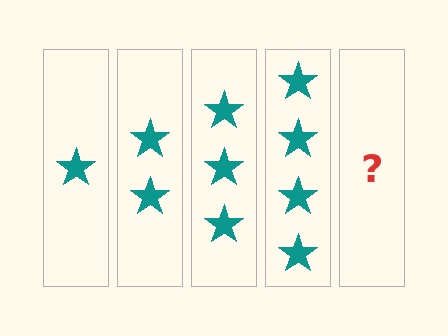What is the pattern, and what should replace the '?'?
The pattern is that each step adds one more star. The '?' should be 5 stars.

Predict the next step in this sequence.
The next step is 5 stars.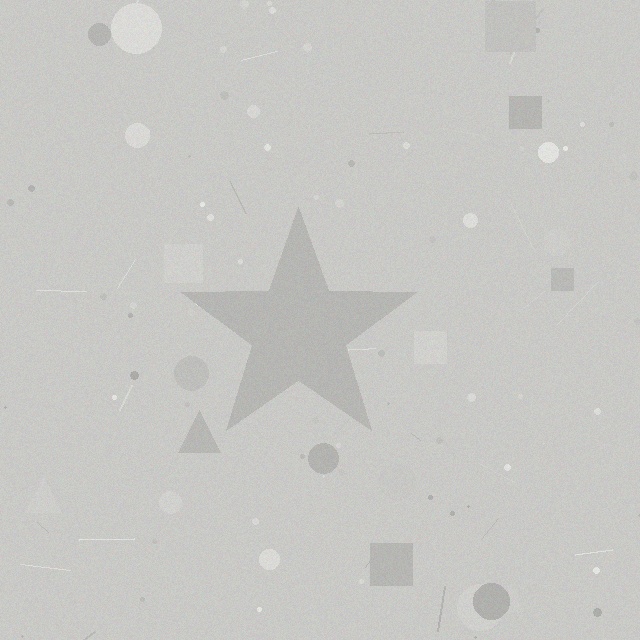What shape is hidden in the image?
A star is hidden in the image.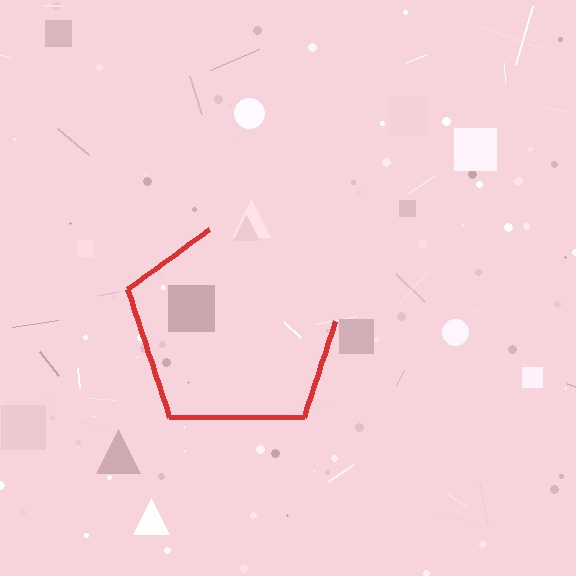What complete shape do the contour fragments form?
The contour fragments form a pentagon.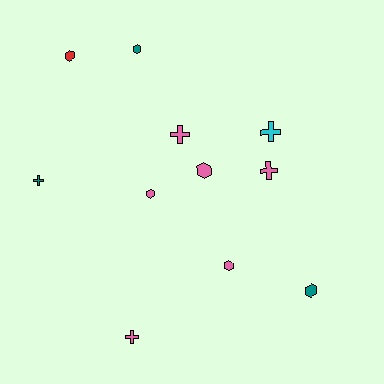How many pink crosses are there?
There are 3 pink crosses.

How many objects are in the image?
There are 11 objects.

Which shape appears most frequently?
Hexagon, with 6 objects.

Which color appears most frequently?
Pink, with 6 objects.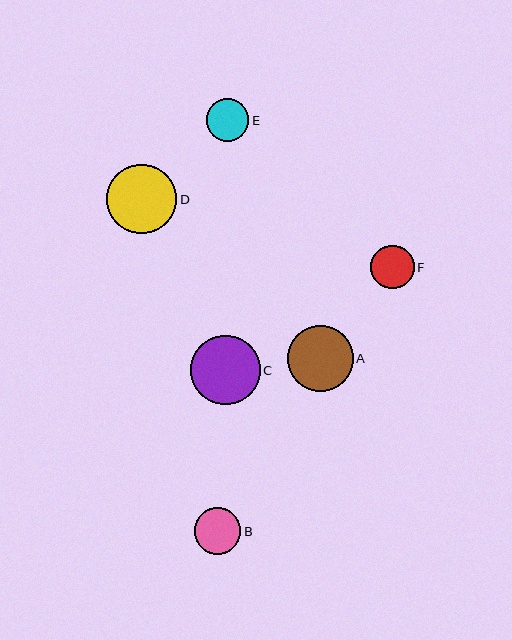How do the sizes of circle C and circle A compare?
Circle C and circle A are approximately the same size.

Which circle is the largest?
Circle C is the largest with a size of approximately 70 pixels.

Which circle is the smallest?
Circle E is the smallest with a size of approximately 43 pixels.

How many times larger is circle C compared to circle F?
Circle C is approximately 1.6 times the size of circle F.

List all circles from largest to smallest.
From largest to smallest: C, D, A, B, F, E.